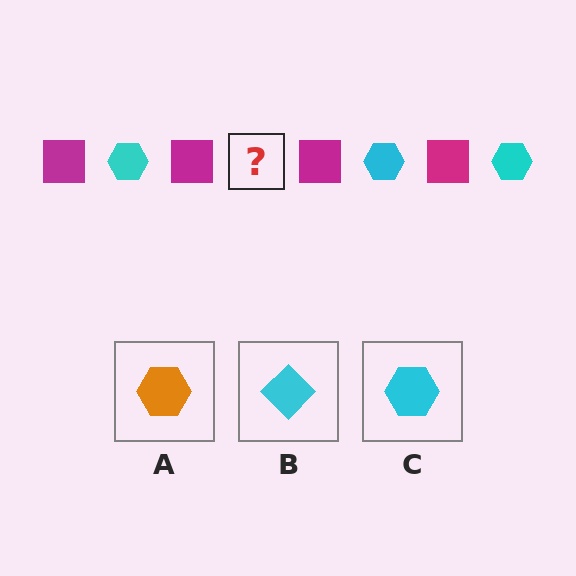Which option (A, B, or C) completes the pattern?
C.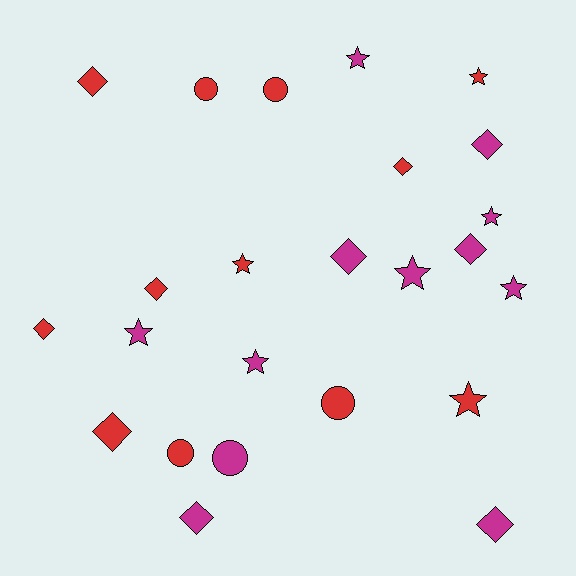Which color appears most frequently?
Red, with 12 objects.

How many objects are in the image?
There are 24 objects.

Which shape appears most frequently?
Diamond, with 10 objects.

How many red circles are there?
There are 4 red circles.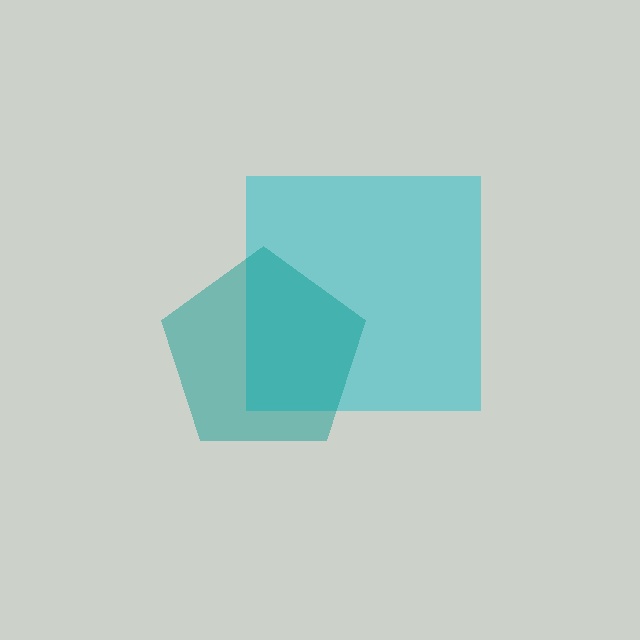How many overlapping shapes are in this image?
There are 2 overlapping shapes in the image.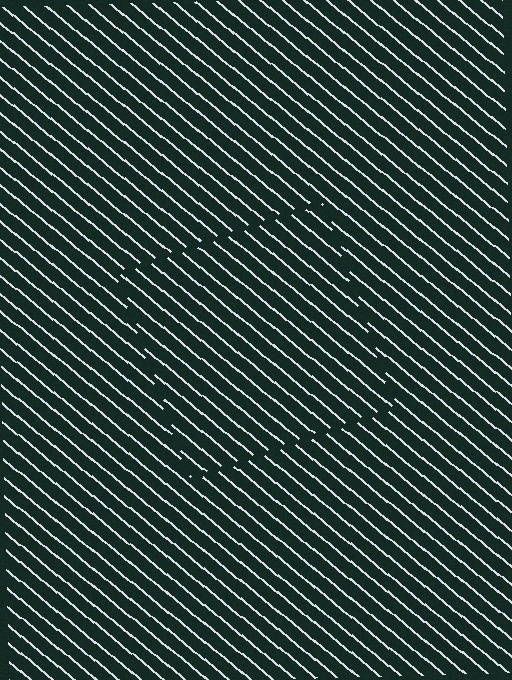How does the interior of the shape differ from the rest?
The interior of the shape contains the same grating, shifted by half a period — the contour is defined by the phase discontinuity where line-ends from the inner and outer gratings abut.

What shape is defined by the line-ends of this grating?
An illusory square. The interior of the shape contains the same grating, shifted by half a period — the contour is defined by the phase discontinuity where line-ends from the inner and outer gratings abut.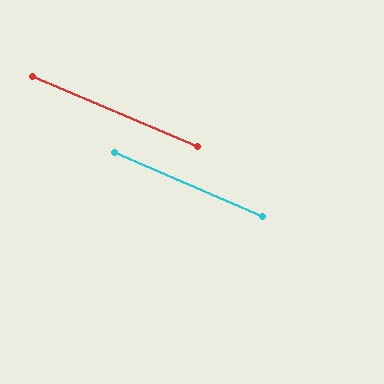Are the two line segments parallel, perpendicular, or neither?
Parallel — their directions differ by only 0.1°.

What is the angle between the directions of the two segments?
Approximately 0 degrees.